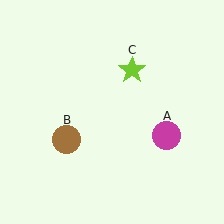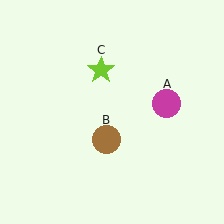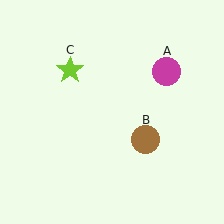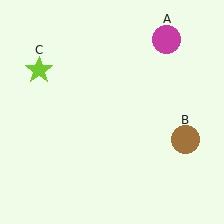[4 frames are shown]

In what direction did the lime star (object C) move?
The lime star (object C) moved left.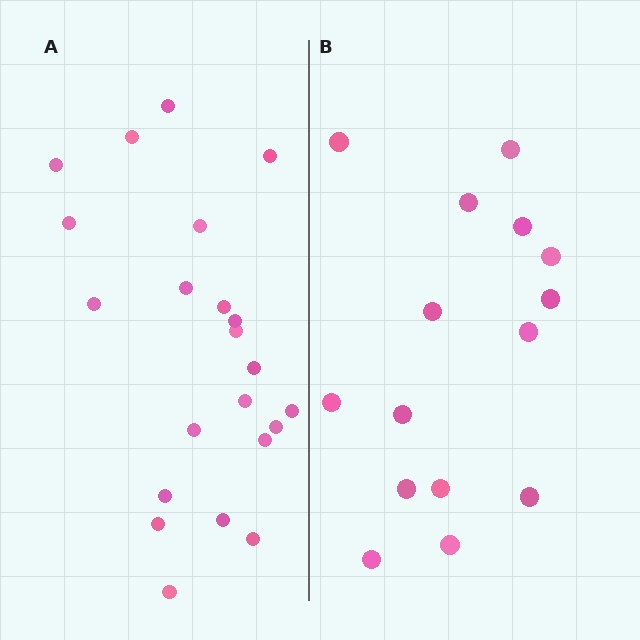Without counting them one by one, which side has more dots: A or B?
Region A (the left region) has more dots.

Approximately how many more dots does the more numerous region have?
Region A has roughly 8 or so more dots than region B.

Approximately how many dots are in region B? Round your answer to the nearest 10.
About 20 dots. (The exact count is 15, which rounds to 20.)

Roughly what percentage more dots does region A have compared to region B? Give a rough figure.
About 45% more.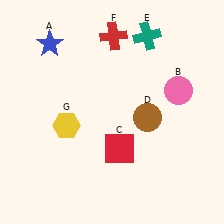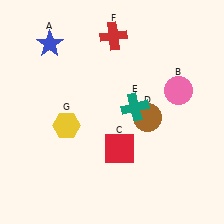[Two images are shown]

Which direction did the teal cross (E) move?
The teal cross (E) moved down.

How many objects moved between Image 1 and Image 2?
1 object moved between the two images.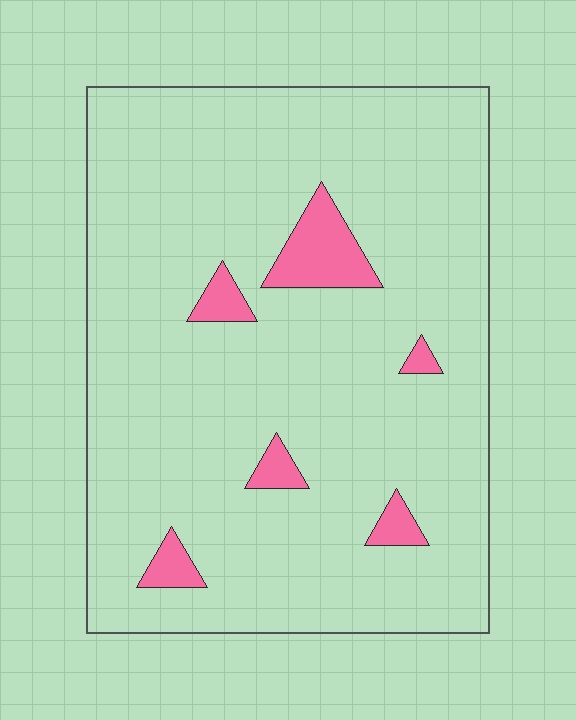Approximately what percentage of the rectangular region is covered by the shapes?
Approximately 5%.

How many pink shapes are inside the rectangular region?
6.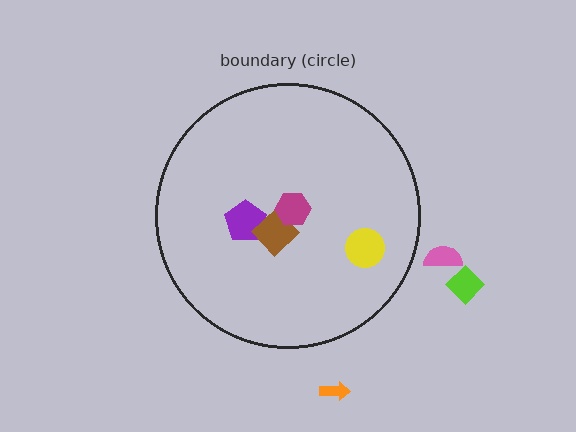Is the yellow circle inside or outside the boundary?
Inside.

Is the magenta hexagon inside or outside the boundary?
Inside.